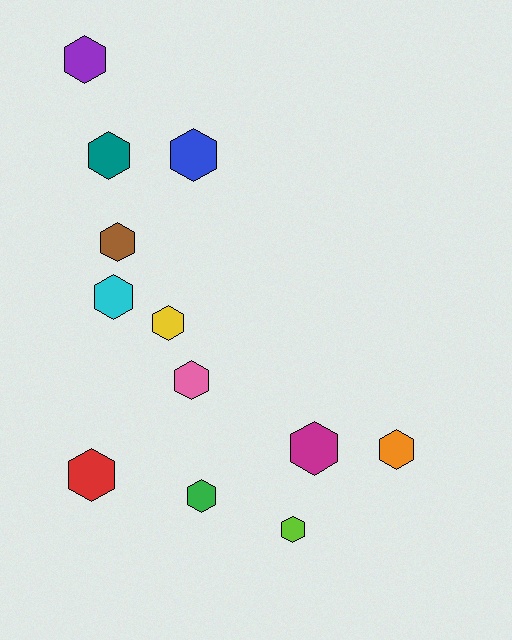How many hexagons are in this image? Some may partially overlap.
There are 12 hexagons.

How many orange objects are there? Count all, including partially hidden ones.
There is 1 orange object.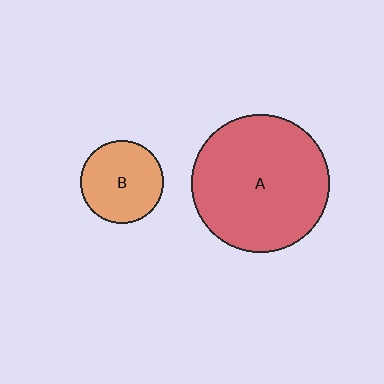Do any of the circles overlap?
No, none of the circles overlap.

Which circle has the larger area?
Circle A (red).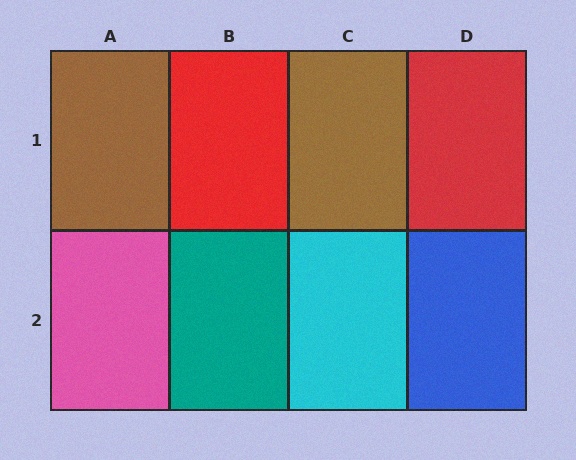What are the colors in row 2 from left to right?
Pink, teal, cyan, blue.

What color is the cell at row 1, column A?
Brown.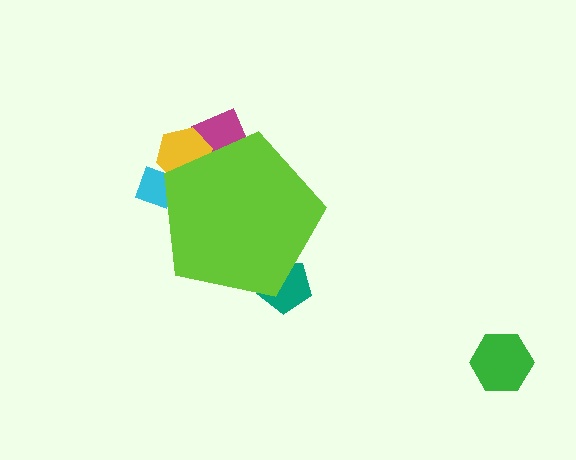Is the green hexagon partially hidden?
No, the green hexagon is fully visible.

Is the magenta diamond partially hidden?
Yes, the magenta diamond is partially hidden behind the lime pentagon.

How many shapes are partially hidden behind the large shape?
4 shapes are partially hidden.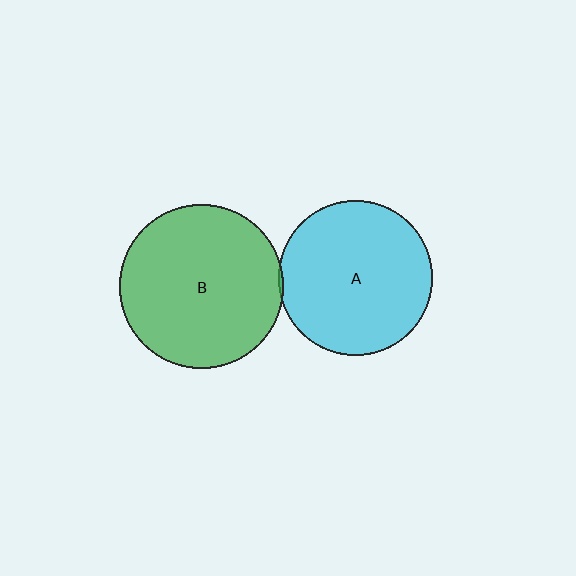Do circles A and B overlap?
Yes.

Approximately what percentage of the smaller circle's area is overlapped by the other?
Approximately 5%.